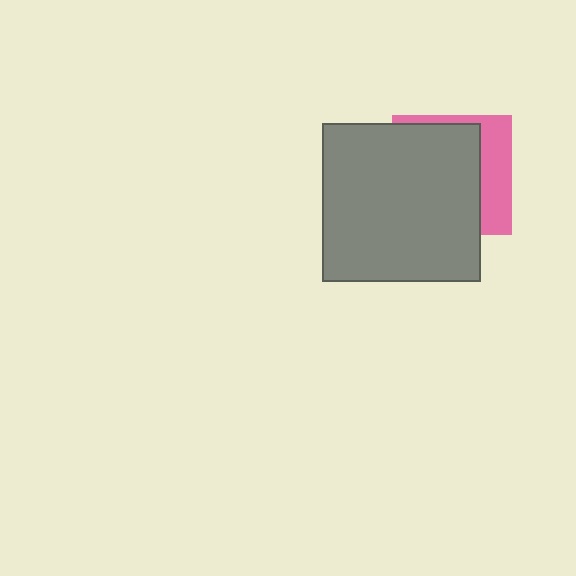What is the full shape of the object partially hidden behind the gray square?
The partially hidden object is a pink square.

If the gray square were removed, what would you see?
You would see the complete pink square.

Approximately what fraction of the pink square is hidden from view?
Roughly 70% of the pink square is hidden behind the gray square.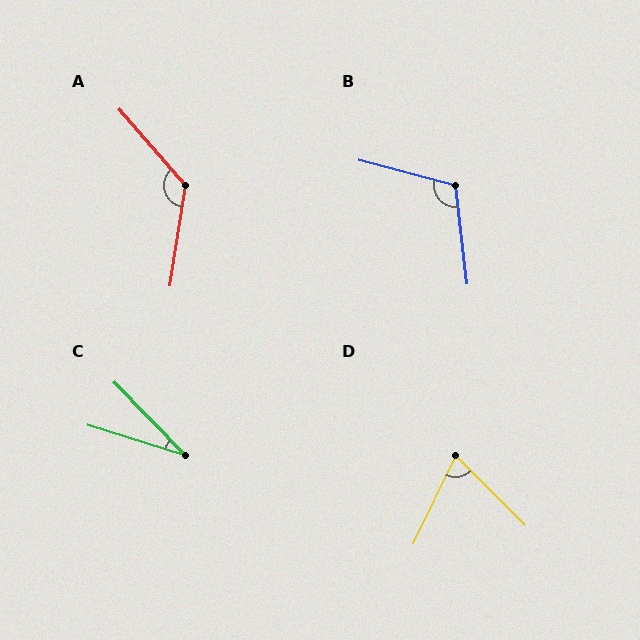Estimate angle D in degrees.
Approximately 70 degrees.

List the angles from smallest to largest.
C (28°), D (70°), B (111°), A (130°).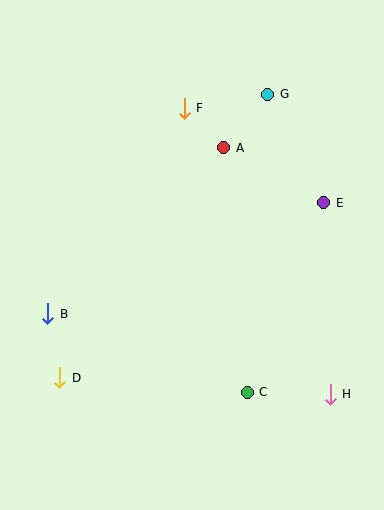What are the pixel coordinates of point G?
Point G is at (268, 94).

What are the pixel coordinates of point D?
Point D is at (60, 378).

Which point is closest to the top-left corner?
Point F is closest to the top-left corner.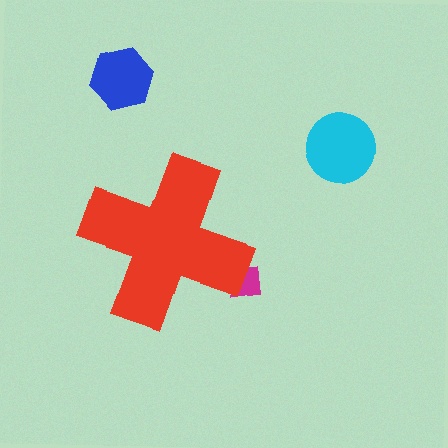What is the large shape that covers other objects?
A red cross.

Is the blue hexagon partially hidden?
No, the blue hexagon is fully visible.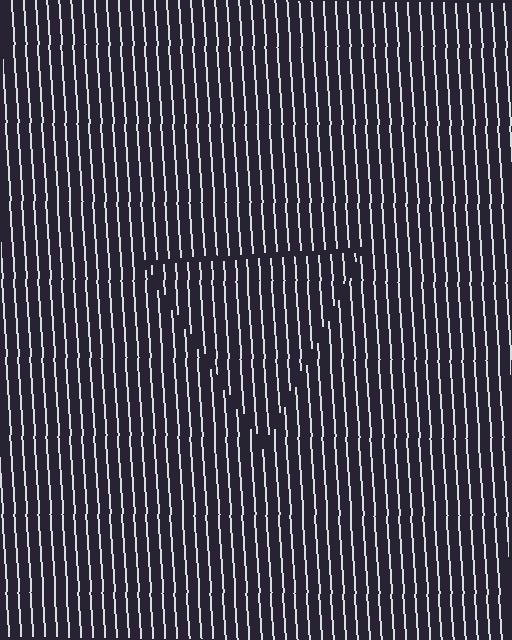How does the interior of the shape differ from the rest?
The interior of the shape contains the same grating, shifted by half a period — the contour is defined by the phase discontinuity where line-ends from the inner and outer gratings abut.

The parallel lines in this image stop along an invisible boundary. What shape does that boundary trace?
An illusory triangle. The interior of the shape contains the same grating, shifted by half a period — the contour is defined by the phase discontinuity where line-ends from the inner and outer gratings abut.